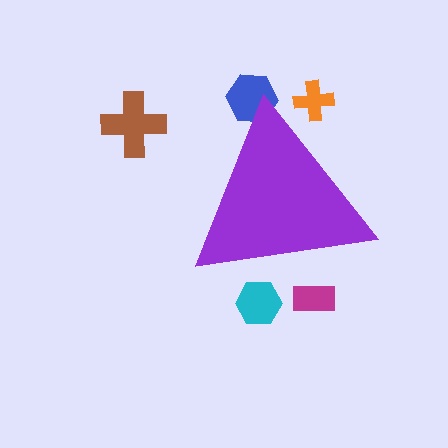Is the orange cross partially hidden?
Yes, the orange cross is partially hidden behind the purple triangle.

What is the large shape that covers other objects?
A purple triangle.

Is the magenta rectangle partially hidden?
Yes, the magenta rectangle is partially hidden behind the purple triangle.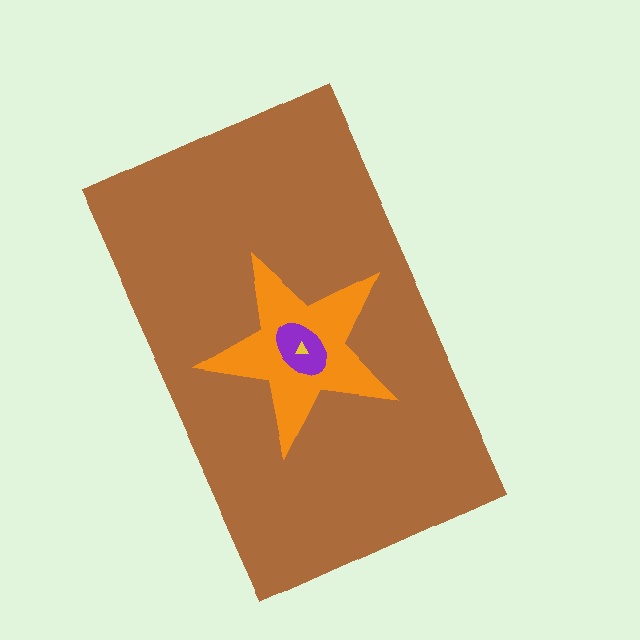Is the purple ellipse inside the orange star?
Yes.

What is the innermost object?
The yellow triangle.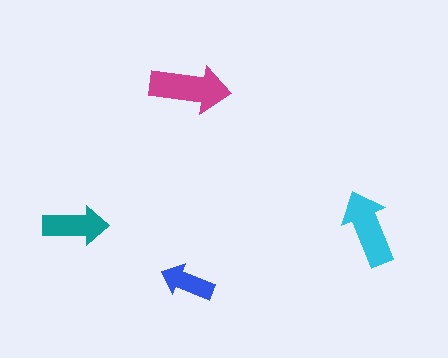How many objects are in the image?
There are 4 objects in the image.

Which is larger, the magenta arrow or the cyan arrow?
The magenta one.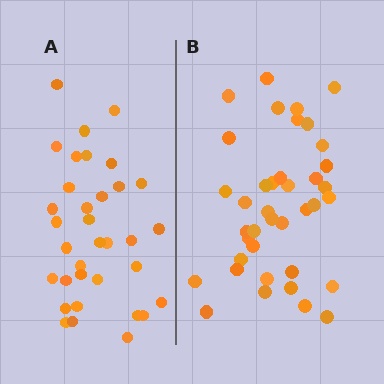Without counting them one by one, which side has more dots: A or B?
Region B (the right region) has more dots.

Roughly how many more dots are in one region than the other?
Region B has about 5 more dots than region A.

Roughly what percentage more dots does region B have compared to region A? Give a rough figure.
About 15% more.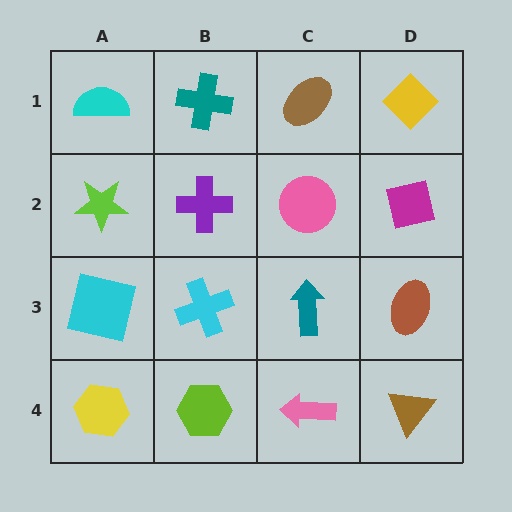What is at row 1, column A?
A cyan semicircle.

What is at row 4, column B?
A lime hexagon.